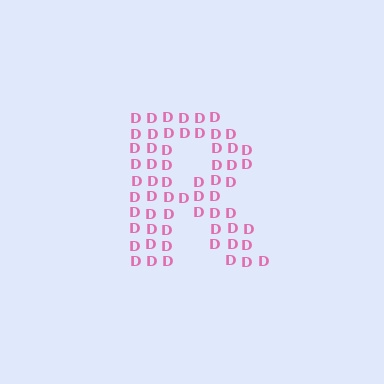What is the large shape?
The large shape is the letter R.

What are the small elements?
The small elements are letter D's.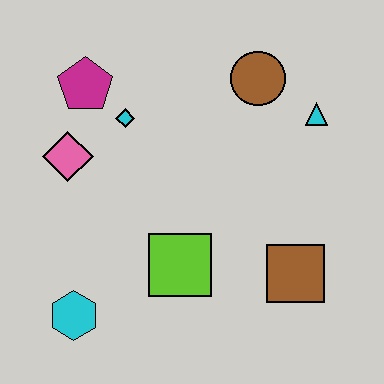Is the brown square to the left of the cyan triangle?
Yes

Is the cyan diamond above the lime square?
Yes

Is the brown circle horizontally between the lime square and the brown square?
Yes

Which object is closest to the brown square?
The lime square is closest to the brown square.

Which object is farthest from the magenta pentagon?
The brown square is farthest from the magenta pentagon.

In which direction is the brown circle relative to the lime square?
The brown circle is above the lime square.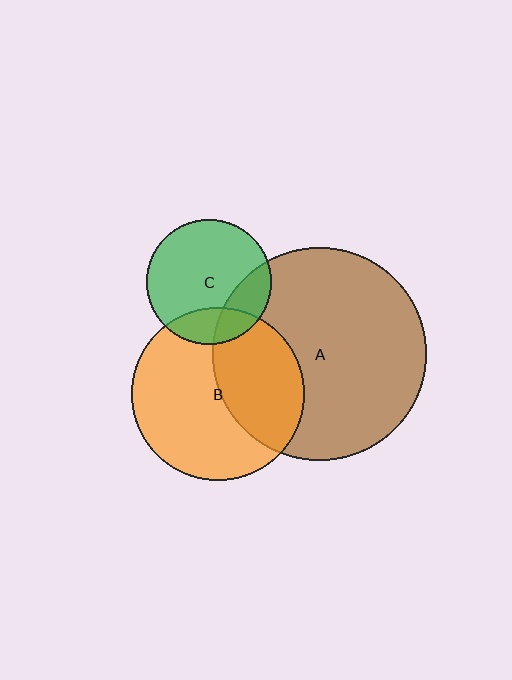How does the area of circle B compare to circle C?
Approximately 1.9 times.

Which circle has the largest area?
Circle A (brown).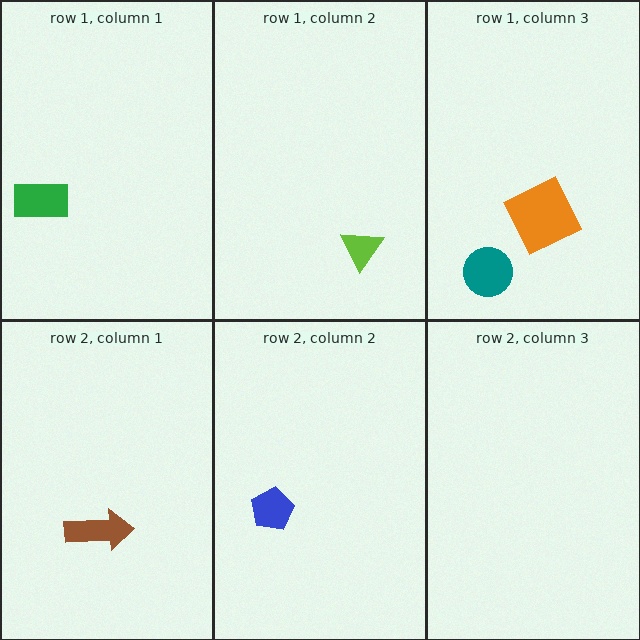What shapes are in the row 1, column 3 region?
The teal circle, the orange square.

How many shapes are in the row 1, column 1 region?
1.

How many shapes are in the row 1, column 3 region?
2.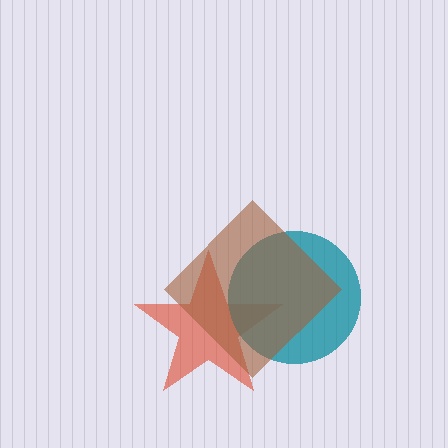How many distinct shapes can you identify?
There are 3 distinct shapes: a red star, a teal circle, a brown diamond.